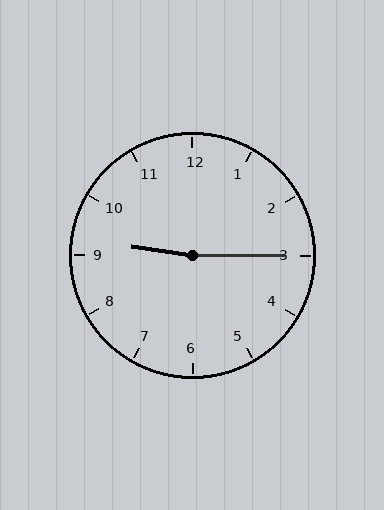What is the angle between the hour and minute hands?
Approximately 172 degrees.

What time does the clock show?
9:15.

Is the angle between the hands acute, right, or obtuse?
It is obtuse.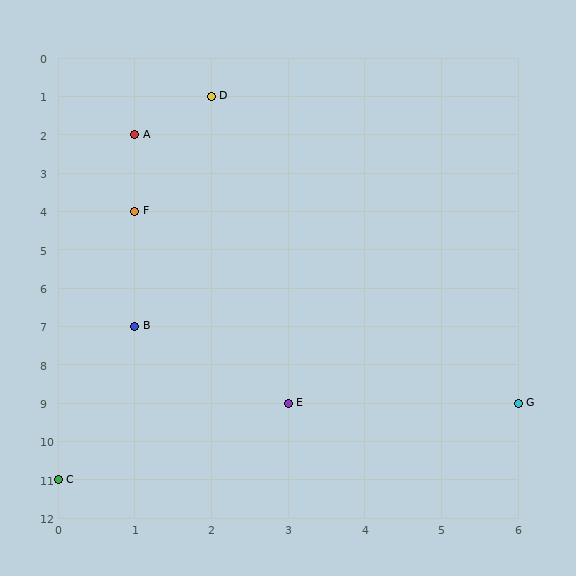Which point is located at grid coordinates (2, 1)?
Point D is at (2, 1).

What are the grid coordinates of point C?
Point C is at grid coordinates (0, 11).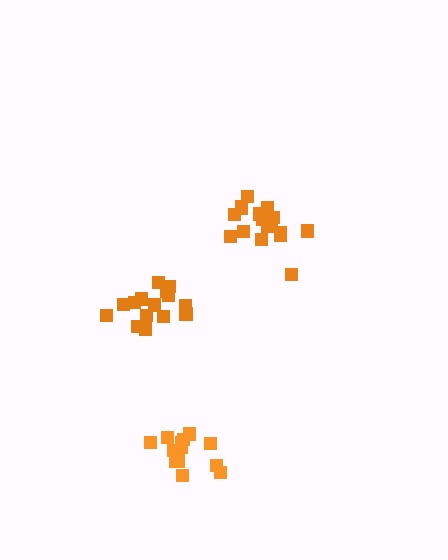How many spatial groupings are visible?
There are 3 spatial groupings.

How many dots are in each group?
Group 1: 17 dots, Group 2: 14 dots, Group 3: 15 dots (46 total).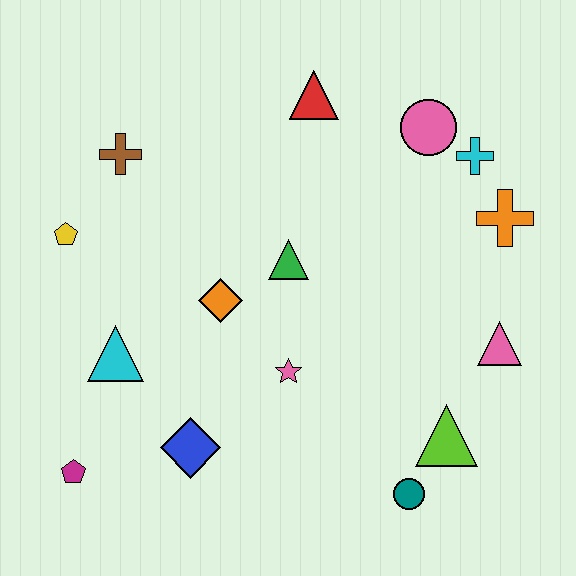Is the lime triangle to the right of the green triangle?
Yes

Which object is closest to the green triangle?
The orange diamond is closest to the green triangle.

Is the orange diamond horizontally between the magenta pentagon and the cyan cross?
Yes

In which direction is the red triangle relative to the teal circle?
The red triangle is above the teal circle.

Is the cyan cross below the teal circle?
No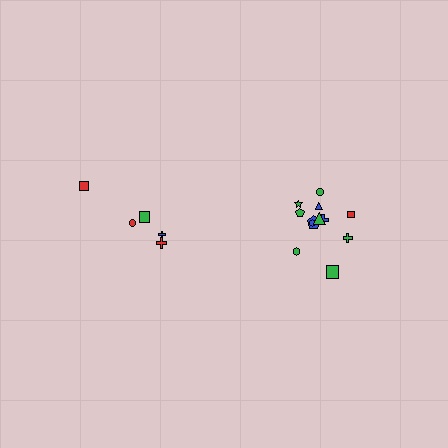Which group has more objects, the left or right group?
The right group.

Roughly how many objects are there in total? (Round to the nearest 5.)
Roughly 15 objects in total.